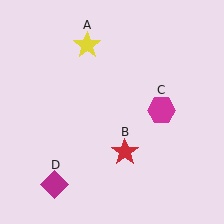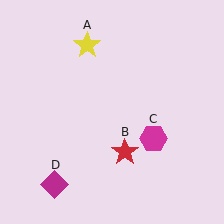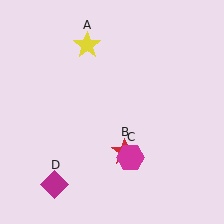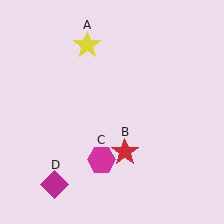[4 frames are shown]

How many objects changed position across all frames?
1 object changed position: magenta hexagon (object C).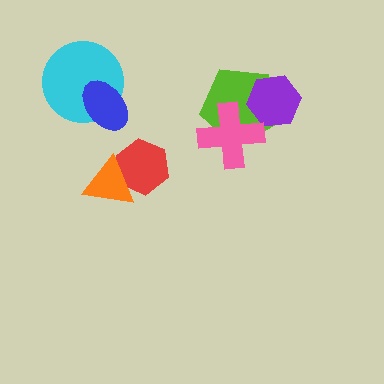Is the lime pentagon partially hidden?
Yes, it is partially covered by another shape.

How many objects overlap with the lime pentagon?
2 objects overlap with the lime pentagon.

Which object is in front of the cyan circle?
The blue ellipse is in front of the cyan circle.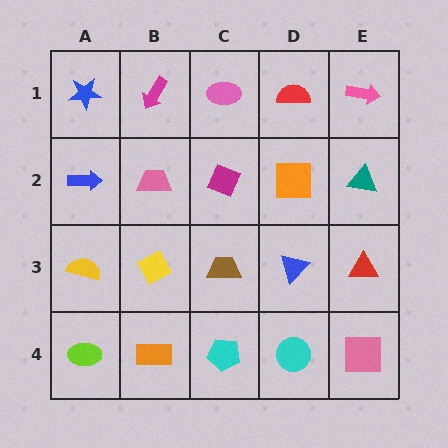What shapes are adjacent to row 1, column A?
A blue arrow (row 2, column A), a magenta arrow (row 1, column B).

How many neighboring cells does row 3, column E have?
3.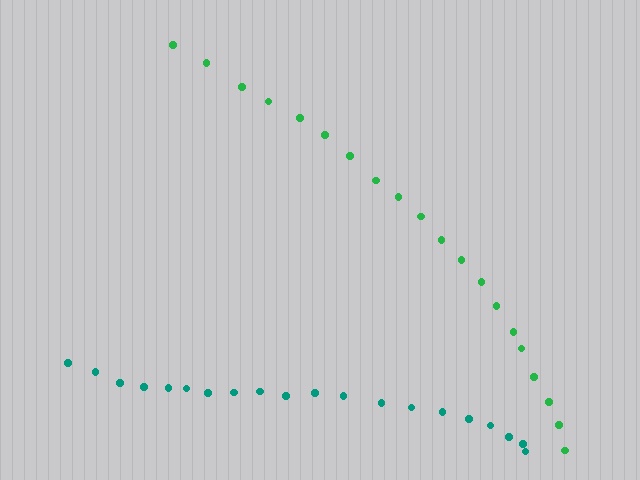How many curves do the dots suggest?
There are 2 distinct paths.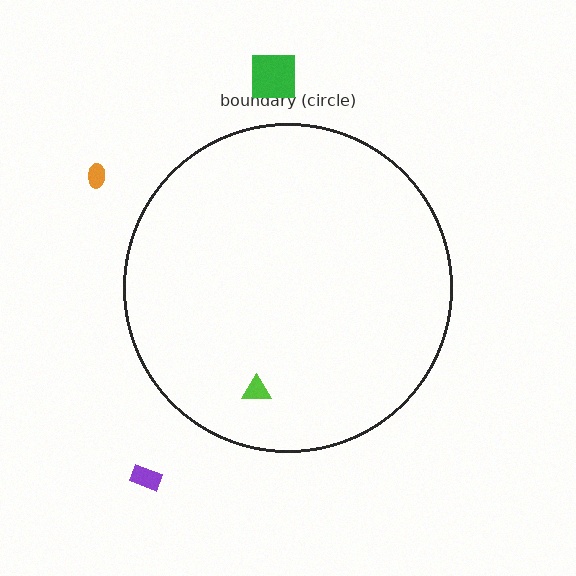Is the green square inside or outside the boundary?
Outside.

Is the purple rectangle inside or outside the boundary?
Outside.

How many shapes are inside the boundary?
1 inside, 3 outside.